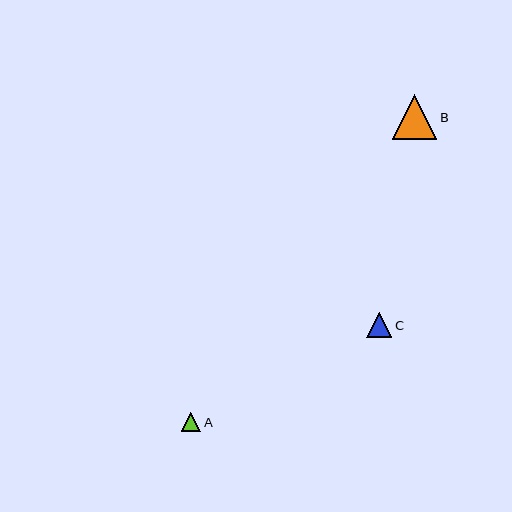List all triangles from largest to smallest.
From largest to smallest: B, C, A.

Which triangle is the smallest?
Triangle A is the smallest with a size of approximately 20 pixels.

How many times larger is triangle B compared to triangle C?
Triangle B is approximately 1.8 times the size of triangle C.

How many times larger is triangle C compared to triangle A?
Triangle C is approximately 1.3 times the size of triangle A.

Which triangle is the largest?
Triangle B is the largest with a size of approximately 45 pixels.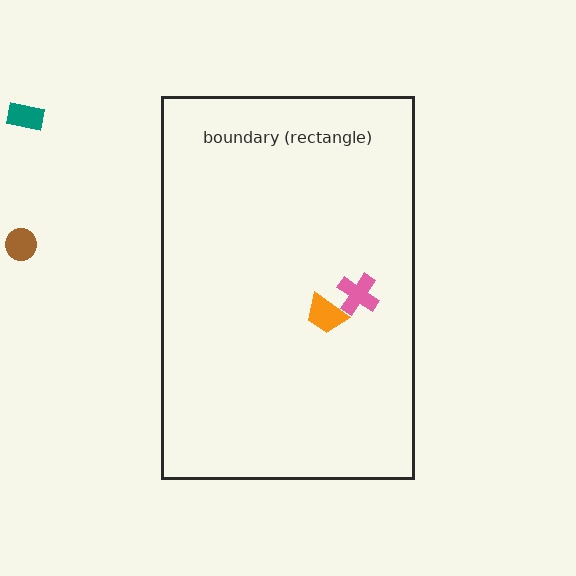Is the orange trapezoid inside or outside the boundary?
Inside.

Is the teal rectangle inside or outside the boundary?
Outside.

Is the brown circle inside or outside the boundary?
Outside.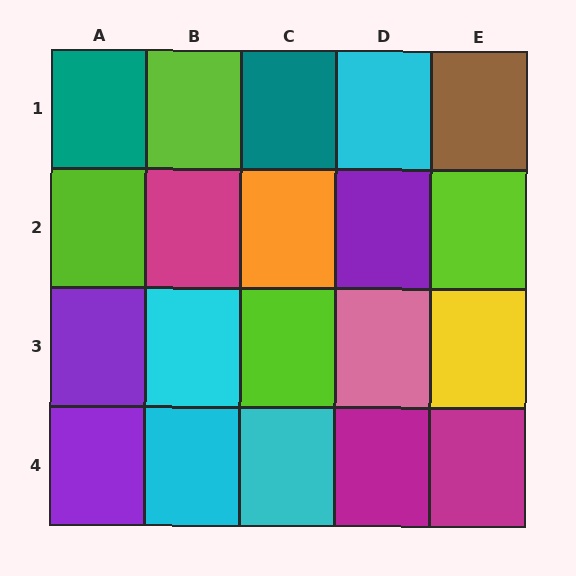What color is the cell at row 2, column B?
Magenta.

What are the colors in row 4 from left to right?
Purple, cyan, cyan, magenta, magenta.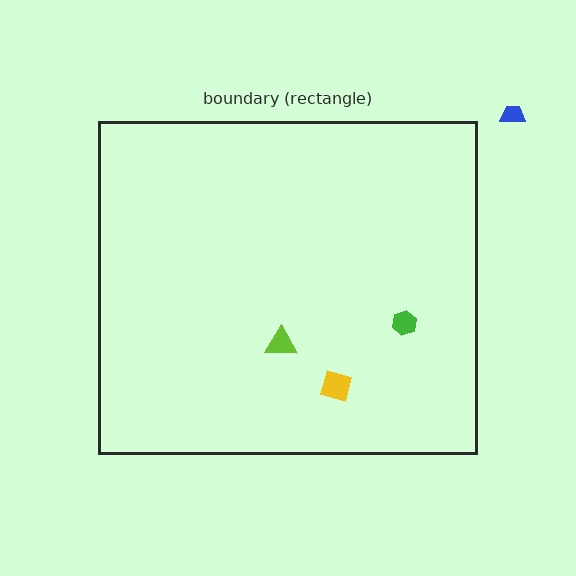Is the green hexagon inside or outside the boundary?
Inside.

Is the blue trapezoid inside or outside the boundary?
Outside.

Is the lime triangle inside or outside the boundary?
Inside.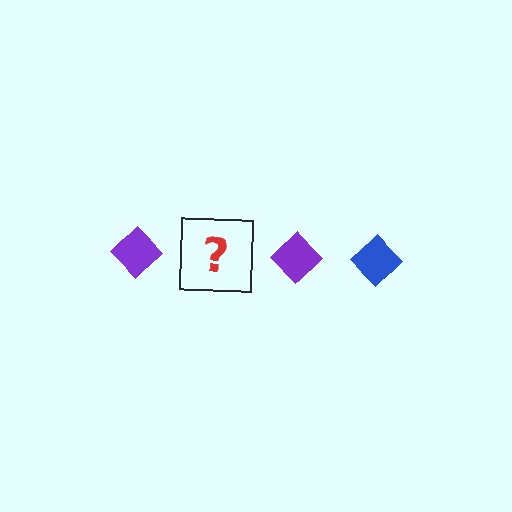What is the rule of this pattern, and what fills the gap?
The rule is that the pattern cycles through purple, blue diamonds. The gap should be filled with a blue diamond.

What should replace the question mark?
The question mark should be replaced with a blue diamond.